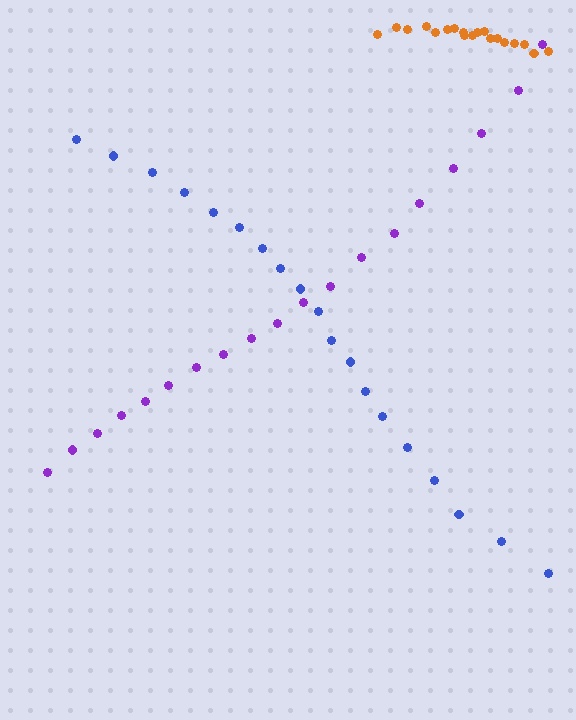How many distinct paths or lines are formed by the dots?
There are 3 distinct paths.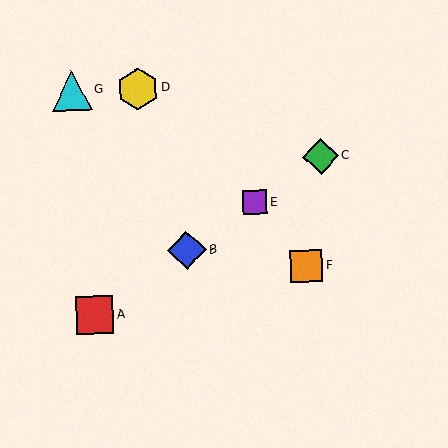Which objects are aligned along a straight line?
Objects A, B, C, E are aligned along a straight line.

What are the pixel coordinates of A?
Object A is at (95, 315).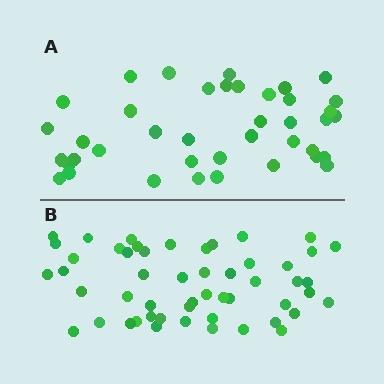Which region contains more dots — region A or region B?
Region B (the bottom region) has more dots.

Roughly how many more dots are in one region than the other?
Region B has roughly 12 or so more dots than region A.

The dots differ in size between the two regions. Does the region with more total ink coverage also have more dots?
No. Region A has more total ink coverage because its dots are larger, but region B actually contains more individual dots. Total area can be misleading — the number of items is what matters here.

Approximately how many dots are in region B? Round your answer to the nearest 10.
About 50 dots. (The exact count is 52, which rounds to 50.)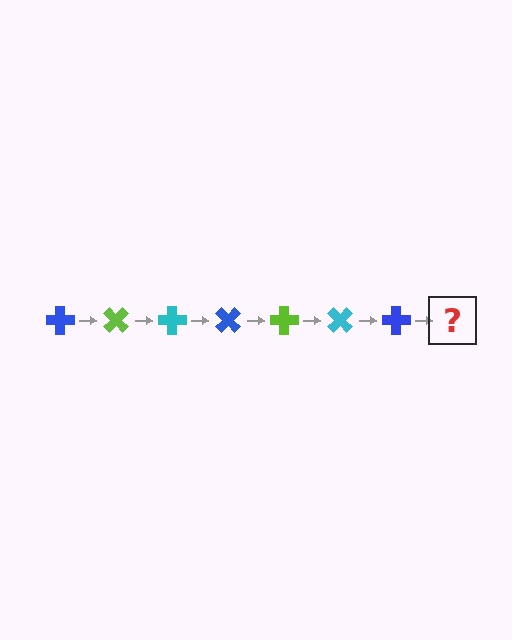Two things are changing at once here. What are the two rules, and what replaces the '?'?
The two rules are that it rotates 45 degrees each step and the color cycles through blue, lime, and cyan. The '?' should be a lime cross, rotated 315 degrees from the start.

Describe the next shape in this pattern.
It should be a lime cross, rotated 315 degrees from the start.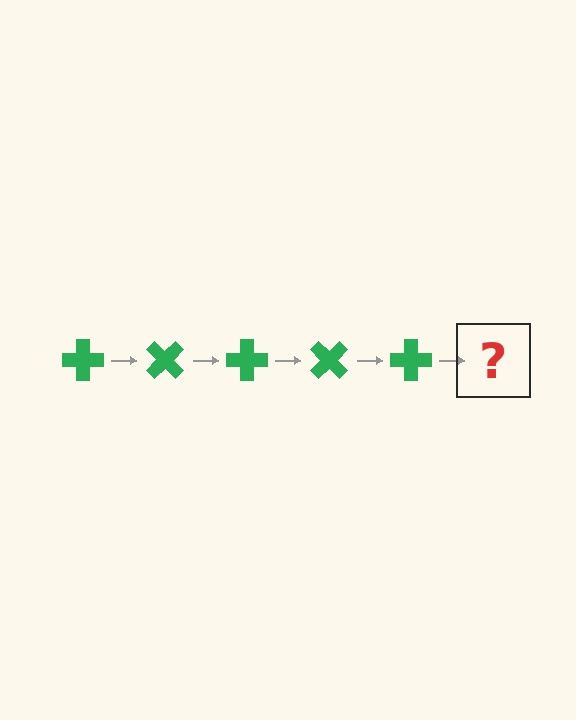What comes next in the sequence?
The next element should be a green cross rotated 225 degrees.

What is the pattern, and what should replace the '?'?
The pattern is that the cross rotates 45 degrees each step. The '?' should be a green cross rotated 225 degrees.